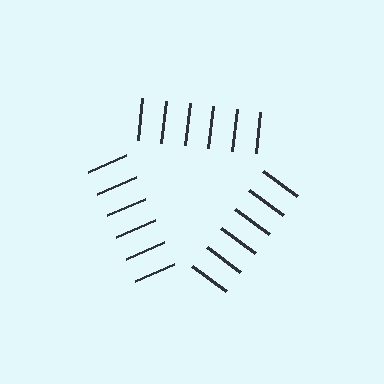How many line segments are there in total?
18 — 6 along each of the 3 edges.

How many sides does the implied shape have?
3 sides — the line-ends trace a triangle.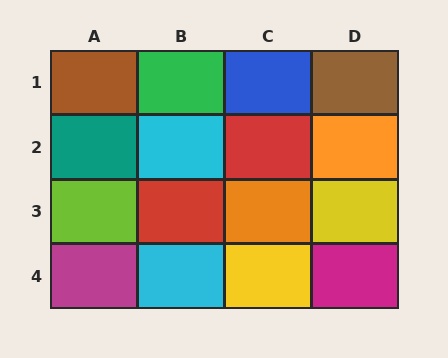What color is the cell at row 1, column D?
Brown.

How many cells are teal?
1 cell is teal.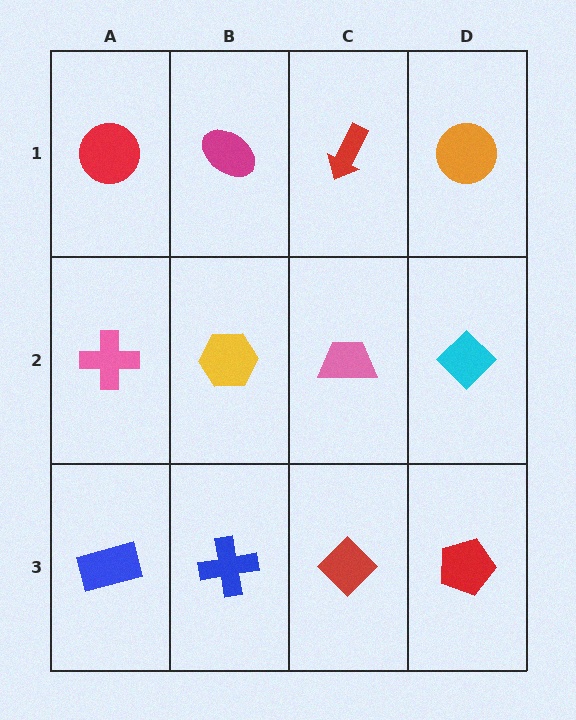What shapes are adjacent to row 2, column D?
An orange circle (row 1, column D), a red pentagon (row 3, column D), a pink trapezoid (row 2, column C).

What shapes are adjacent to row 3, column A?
A pink cross (row 2, column A), a blue cross (row 3, column B).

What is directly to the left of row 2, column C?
A yellow hexagon.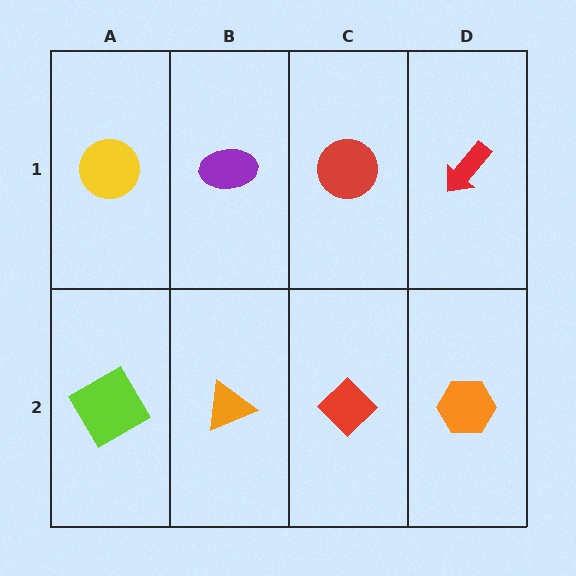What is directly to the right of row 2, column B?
A red diamond.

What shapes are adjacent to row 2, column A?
A yellow circle (row 1, column A), an orange triangle (row 2, column B).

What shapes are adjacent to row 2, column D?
A red arrow (row 1, column D), a red diamond (row 2, column C).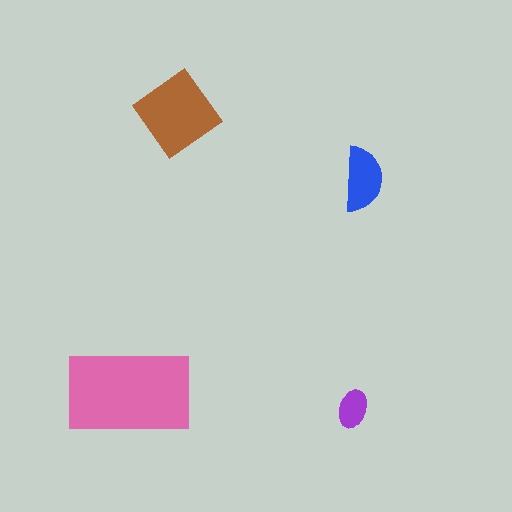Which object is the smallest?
The purple ellipse.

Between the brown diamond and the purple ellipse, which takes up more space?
The brown diamond.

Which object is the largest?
The pink rectangle.